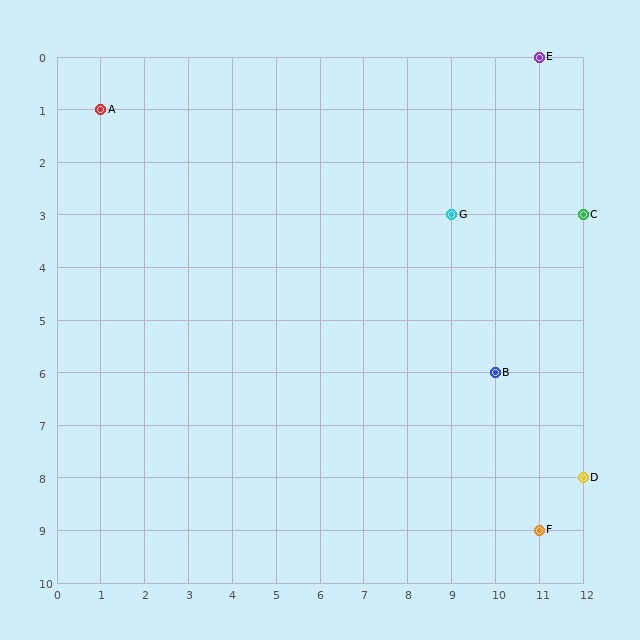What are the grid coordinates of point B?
Point B is at grid coordinates (10, 6).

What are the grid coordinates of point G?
Point G is at grid coordinates (9, 3).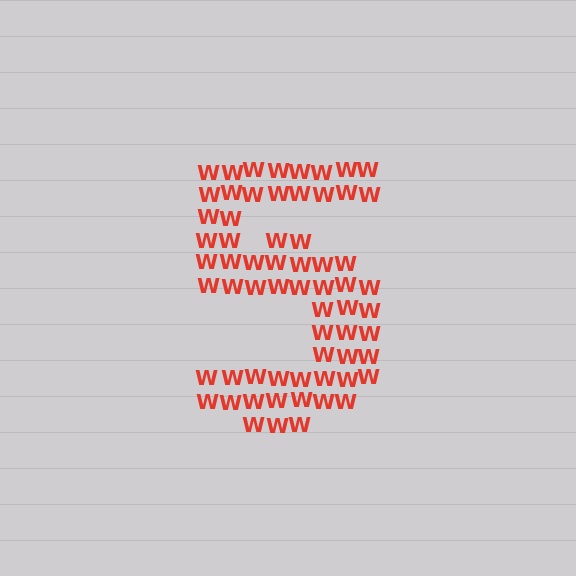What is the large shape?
The large shape is the digit 5.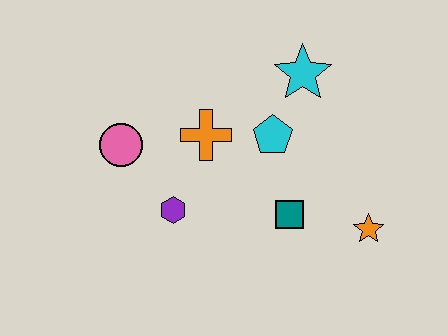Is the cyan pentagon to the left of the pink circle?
No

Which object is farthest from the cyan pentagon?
The pink circle is farthest from the cyan pentagon.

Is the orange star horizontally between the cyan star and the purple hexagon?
No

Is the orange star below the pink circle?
Yes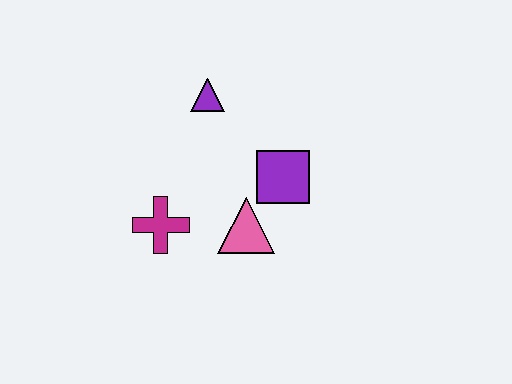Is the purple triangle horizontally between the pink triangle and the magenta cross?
Yes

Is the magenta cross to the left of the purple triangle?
Yes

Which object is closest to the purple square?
The pink triangle is closest to the purple square.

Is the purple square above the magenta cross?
Yes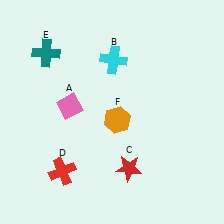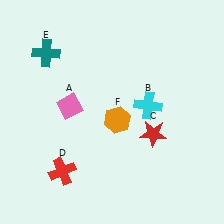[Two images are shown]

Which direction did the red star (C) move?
The red star (C) moved up.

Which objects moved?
The objects that moved are: the cyan cross (B), the red star (C).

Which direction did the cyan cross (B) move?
The cyan cross (B) moved down.